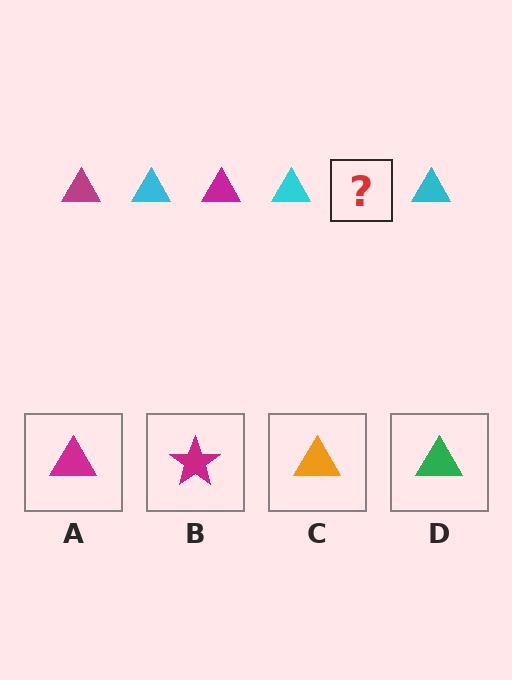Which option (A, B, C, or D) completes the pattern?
A.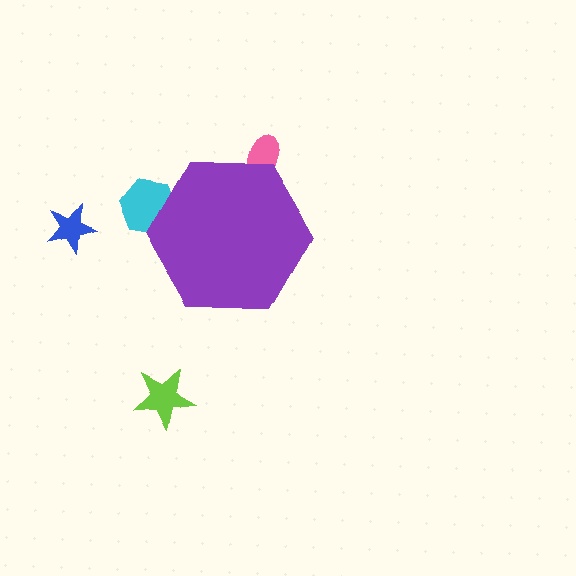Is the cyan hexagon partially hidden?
Yes, the cyan hexagon is partially hidden behind the purple hexagon.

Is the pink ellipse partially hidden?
Yes, the pink ellipse is partially hidden behind the purple hexagon.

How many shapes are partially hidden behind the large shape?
2 shapes are partially hidden.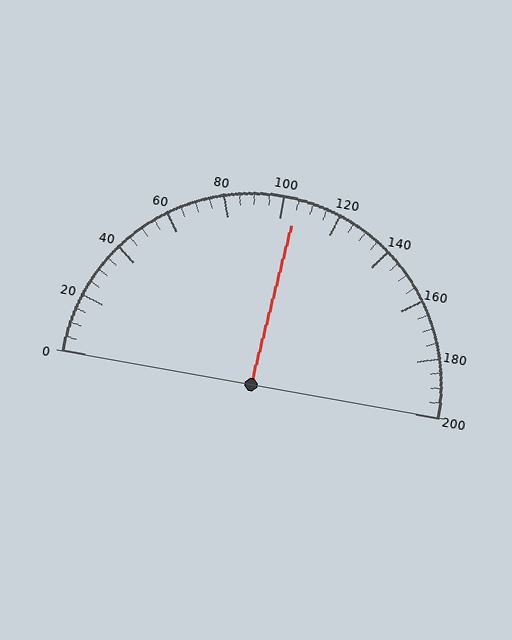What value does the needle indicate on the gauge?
The needle indicates approximately 105.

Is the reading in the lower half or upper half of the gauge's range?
The reading is in the upper half of the range (0 to 200).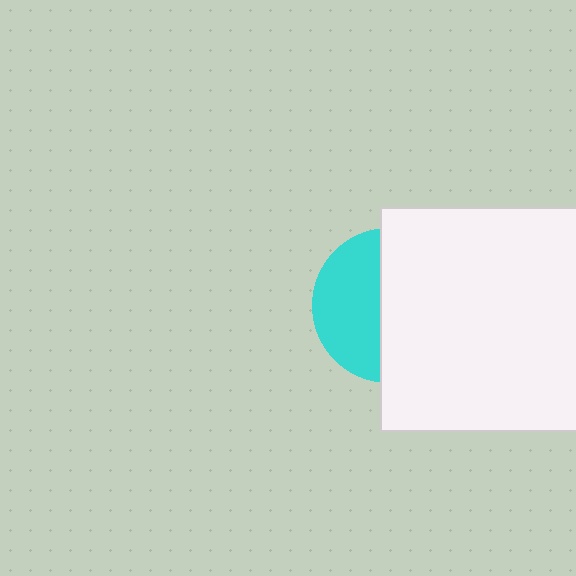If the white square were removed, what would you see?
You would see the complete cyan circle.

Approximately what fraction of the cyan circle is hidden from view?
Roughly 58% of the cyan circle is hidden behind the white square.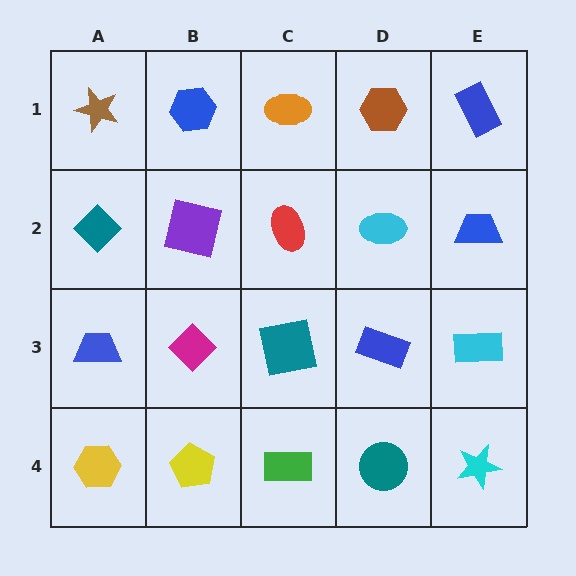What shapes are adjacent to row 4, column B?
A magenta diamond (row 3, column B), a yellow hexagon (row 4, column A), a green rectangle (row 4, column C).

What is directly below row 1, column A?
A teal diamond.